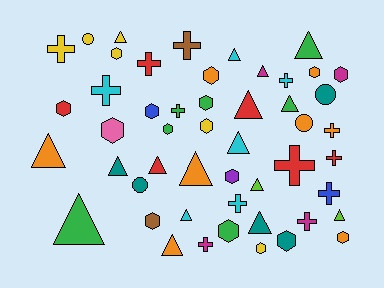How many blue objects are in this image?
There are 2 blue objects.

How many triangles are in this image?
There are 17 triangles.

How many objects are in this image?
There are 50 objects.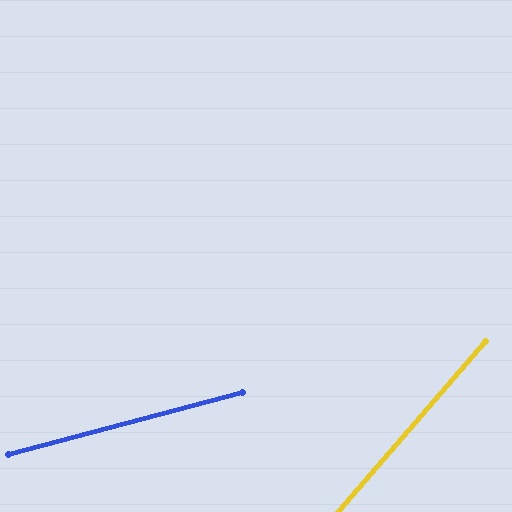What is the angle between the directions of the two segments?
Approximately 34 degrees.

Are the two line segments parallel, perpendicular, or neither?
Neither parallel nor perpendicular — they differ by about 34°.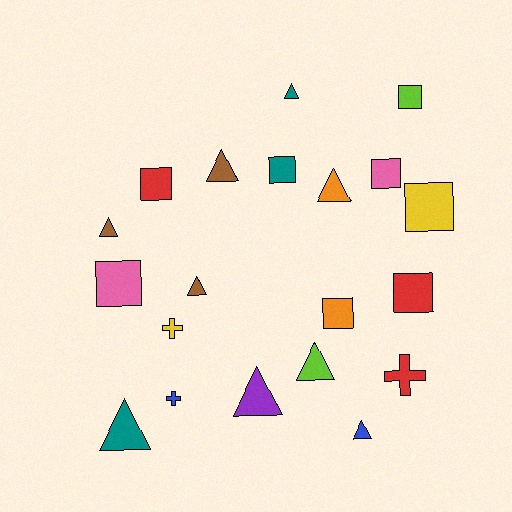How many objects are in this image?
There are 20 objects.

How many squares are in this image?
There are 8 squares.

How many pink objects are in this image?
There are 2 pink objects.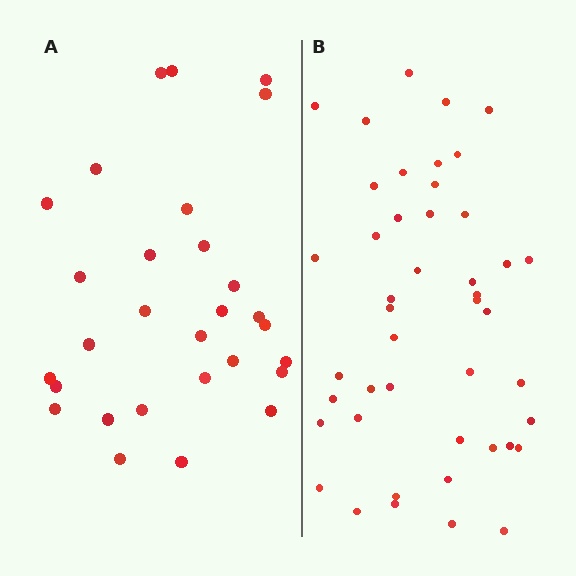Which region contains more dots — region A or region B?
Region B (the right region) has more dots.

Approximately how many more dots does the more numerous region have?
Region B has approximately 15 more dots than region A.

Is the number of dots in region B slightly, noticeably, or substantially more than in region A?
Region B has substantially more. The ratio is roughly 1.6 to 1.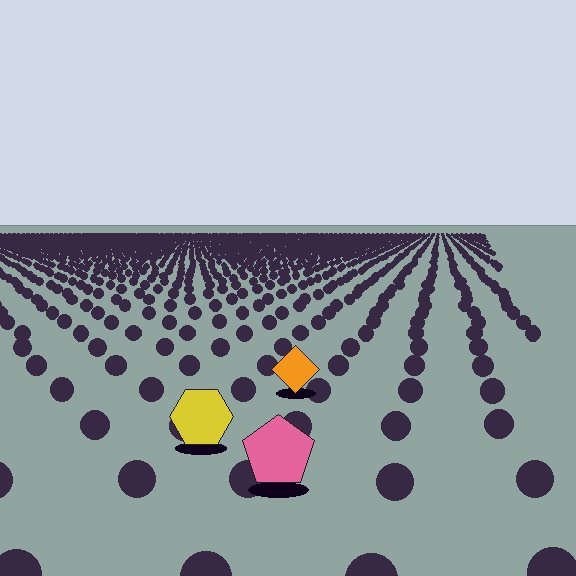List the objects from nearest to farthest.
From nearest to farthest: the pink pentagon, the yellow hexagon, the orange diamond.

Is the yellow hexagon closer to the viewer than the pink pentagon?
No. The pink pentagon is closer — you can tell from the texture gradient: the ground texture is coarser near it.